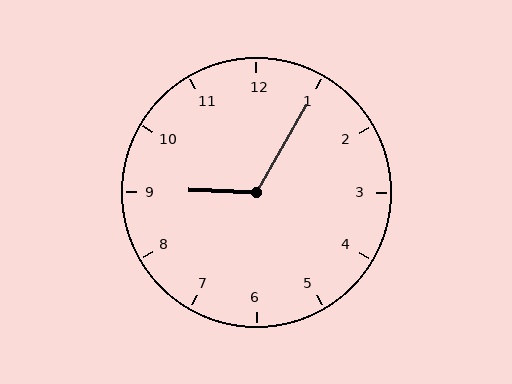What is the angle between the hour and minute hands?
Approximately 118 degrees.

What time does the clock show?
9:05.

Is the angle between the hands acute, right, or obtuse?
It is obtuse.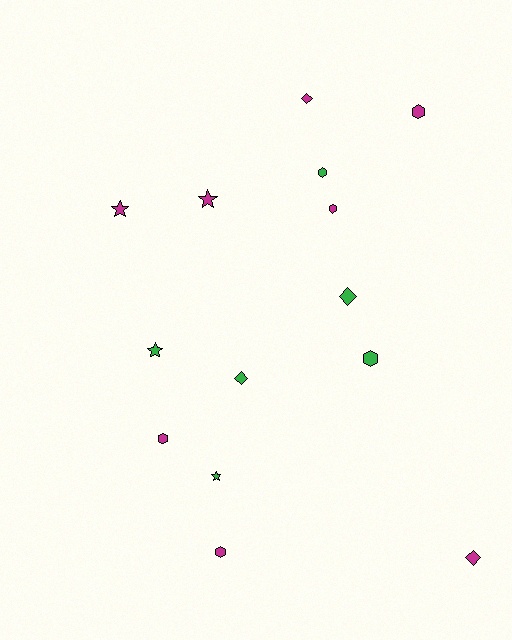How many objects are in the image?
There are 14 objects.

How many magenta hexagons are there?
There are 4 magenta hexagons.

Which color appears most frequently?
Magenta, with 8 objects.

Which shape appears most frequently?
Hexagon, with 6 objects.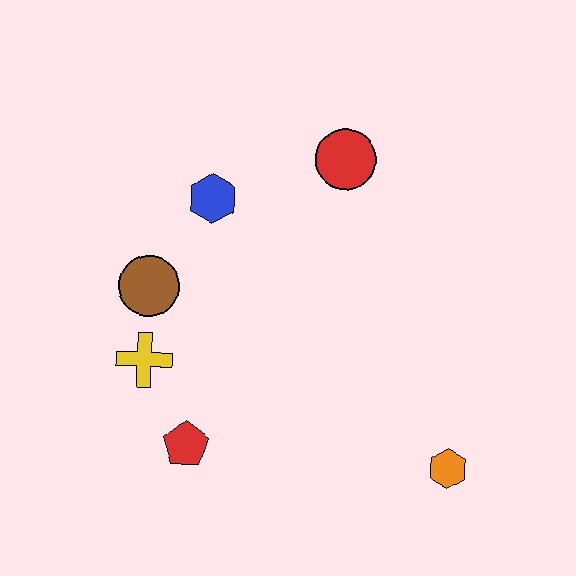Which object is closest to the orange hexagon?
The red pentagon is closest to the orange hexagon.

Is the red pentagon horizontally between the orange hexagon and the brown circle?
Yes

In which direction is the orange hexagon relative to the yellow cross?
The orange hexagon is to the right of the yellow cross.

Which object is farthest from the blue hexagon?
The orange hexagon is farthest from the blue hexagon.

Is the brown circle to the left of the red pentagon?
Yes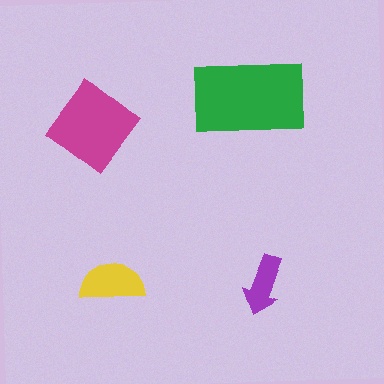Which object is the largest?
The green rectangle.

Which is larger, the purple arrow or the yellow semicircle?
The yellow semicircle.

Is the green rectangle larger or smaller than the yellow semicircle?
Larger.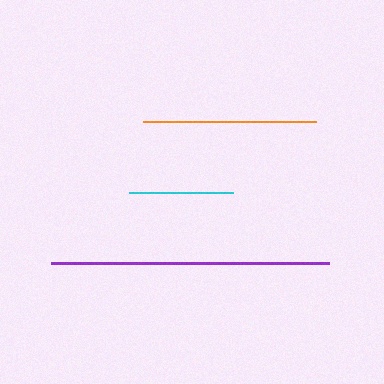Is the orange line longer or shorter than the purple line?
The purple line is longer than the orange line.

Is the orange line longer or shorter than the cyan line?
The orange line is longer than the cyan line.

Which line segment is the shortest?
The cyan line is the shortest at approximately 104 pixels.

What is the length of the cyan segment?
The cyan segment is approximately 104 pixels long.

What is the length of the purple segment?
The purple segment is approximately 277 pixels long.